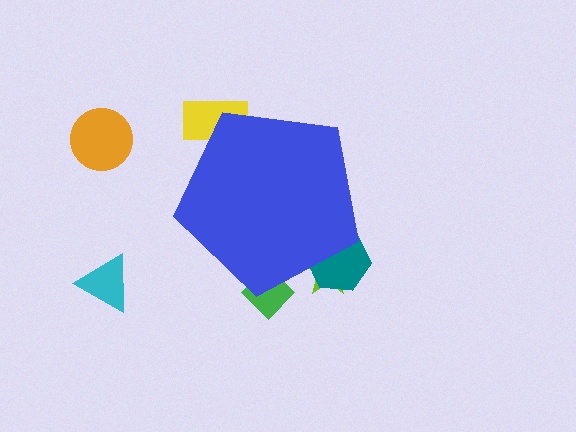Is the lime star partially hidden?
Yes, the lime star is partially hidden behind the blue pentagon.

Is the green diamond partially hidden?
Yes, the green diamond is partially hidden behind the blue pentagon.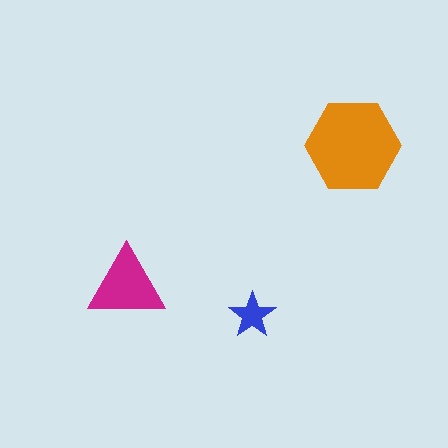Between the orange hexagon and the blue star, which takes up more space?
The orange hexagon.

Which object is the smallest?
The blue star.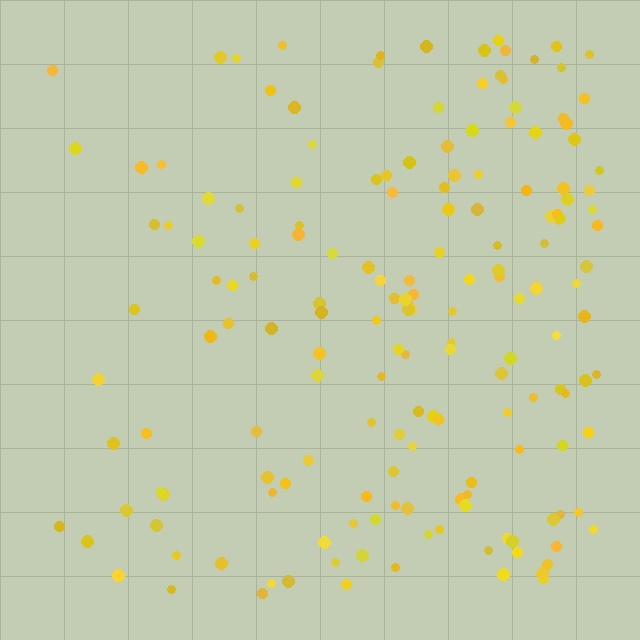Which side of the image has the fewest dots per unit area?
The left.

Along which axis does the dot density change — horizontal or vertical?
Horizontal.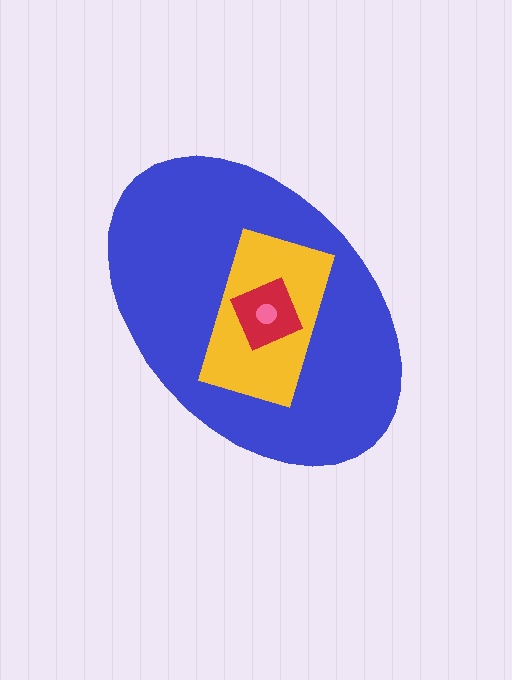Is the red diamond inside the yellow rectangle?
Yes.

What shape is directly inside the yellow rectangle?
The red diamond.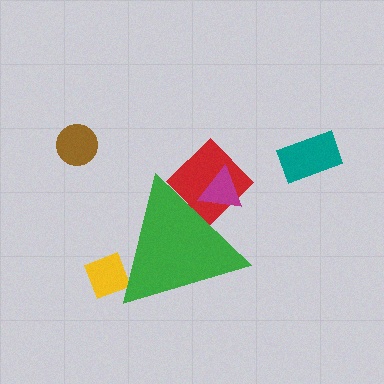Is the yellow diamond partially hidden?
Yes, the yellow diamond is partially hidden behind the green triangle.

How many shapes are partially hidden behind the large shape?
3 shapes are partially hidden.